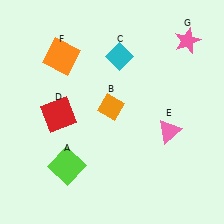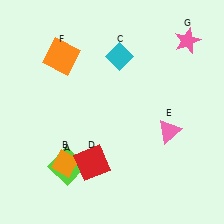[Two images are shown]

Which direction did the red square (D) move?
The red square (D) moved down.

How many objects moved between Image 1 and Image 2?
2 objects moved between the two images.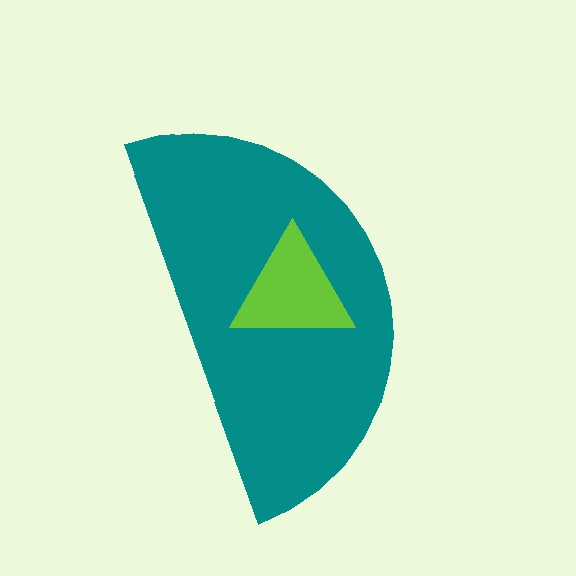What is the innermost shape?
The lime triangle.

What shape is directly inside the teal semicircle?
The lime triangle.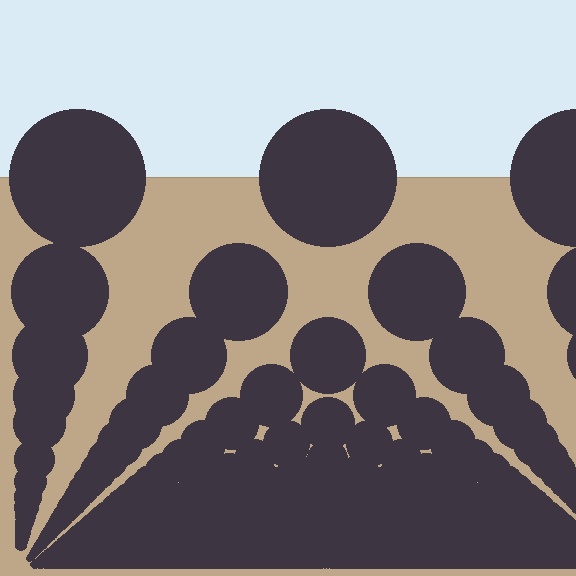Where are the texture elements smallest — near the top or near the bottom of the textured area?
Near the bottom.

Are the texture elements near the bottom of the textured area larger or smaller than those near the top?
Smaller. The gradient is inverted — elements near the bottom are smaller and denser.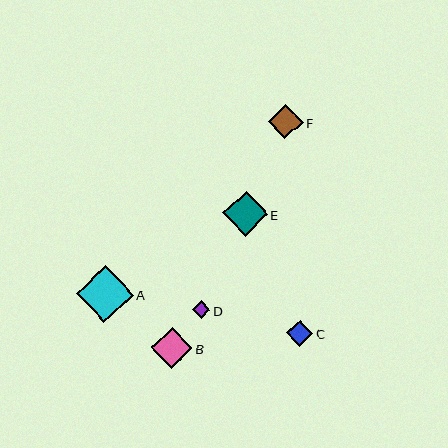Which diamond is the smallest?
Diamond D is the smallest with a size of approximately 17 pixels.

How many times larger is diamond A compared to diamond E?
Diamond A is approximately 1.3 times the size of diamond E.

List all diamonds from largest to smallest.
From largest to smallest: A, E, B, F, C, D.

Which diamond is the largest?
Diamond A is the largest with a size of approximately 57 pixels.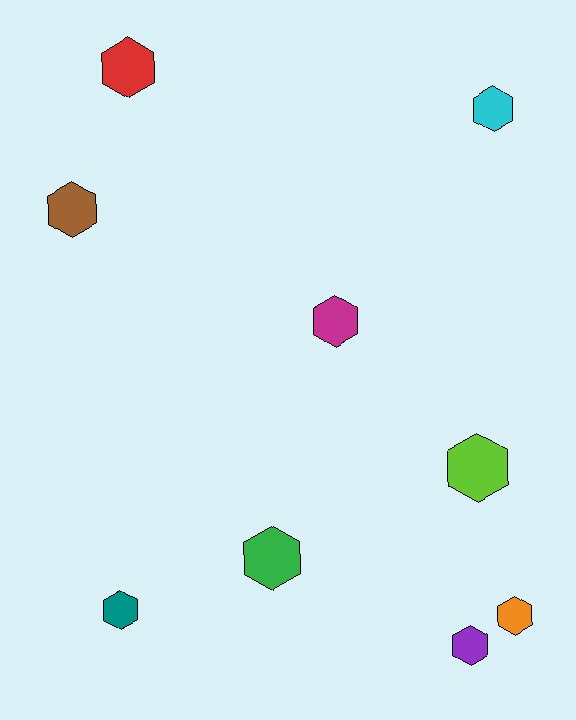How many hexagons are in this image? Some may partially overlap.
There are 9 hexagons.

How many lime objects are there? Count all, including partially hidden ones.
There is 1 lime object.